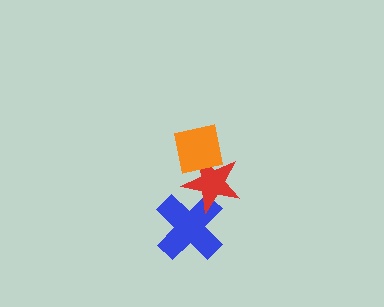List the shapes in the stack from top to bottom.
From top to bottom: the orange square, the red star, the blue cross.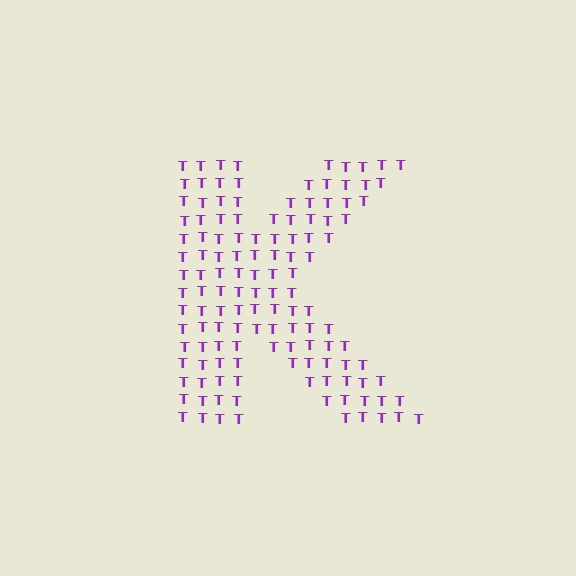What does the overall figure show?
The overall figure shows the letter K.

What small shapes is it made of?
It is made of small letter T's.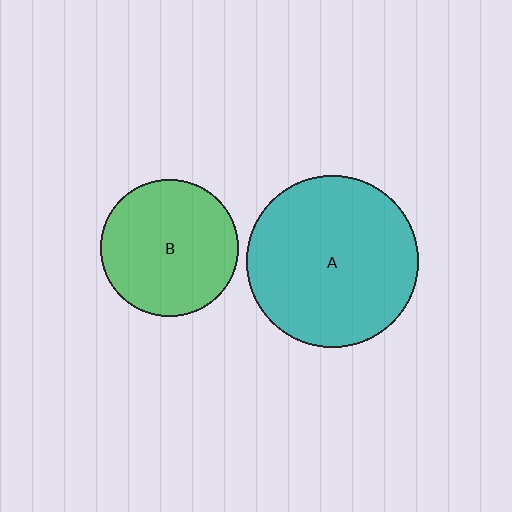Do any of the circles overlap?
No, none of the circles overlap.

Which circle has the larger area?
Circle A (teal).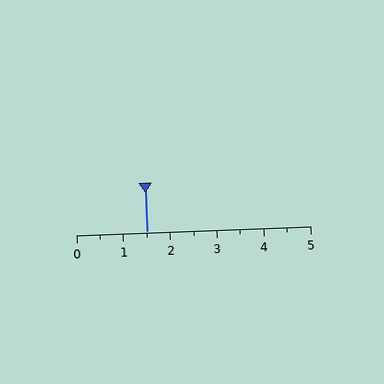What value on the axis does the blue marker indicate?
The marker indicates approximately 1.5.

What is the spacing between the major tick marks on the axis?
The major ticks are spaced 1 apart.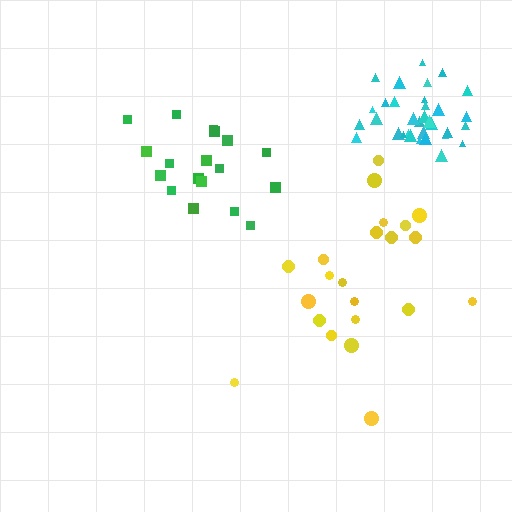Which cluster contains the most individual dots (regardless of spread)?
Cyan (33).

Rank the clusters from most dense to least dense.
cyan, green, yellow.